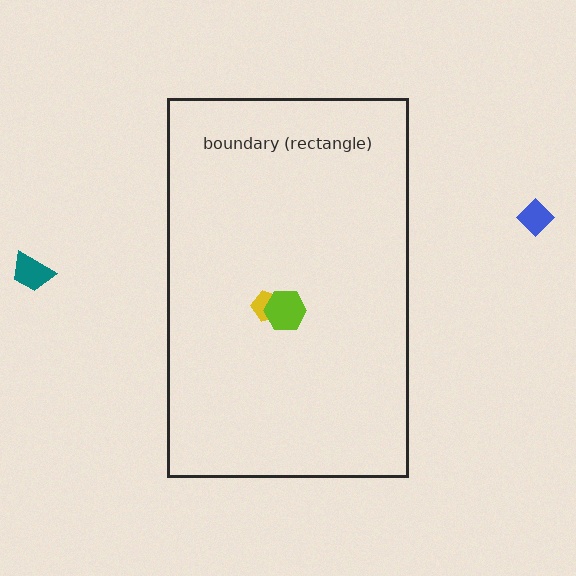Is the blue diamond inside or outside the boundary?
Outside.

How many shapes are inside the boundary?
2 inside, 2 outside.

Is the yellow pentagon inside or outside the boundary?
Inside.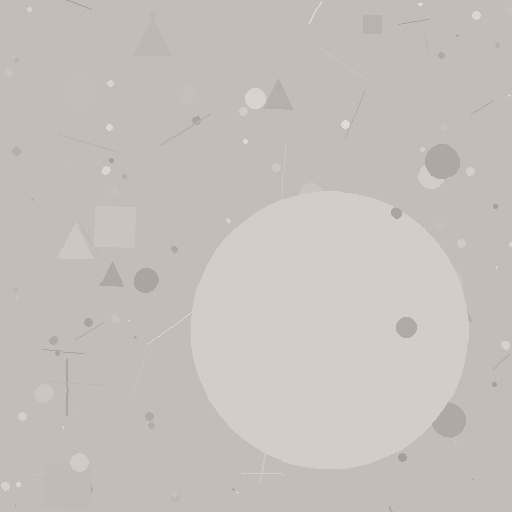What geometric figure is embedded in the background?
A circle is embedded in the background.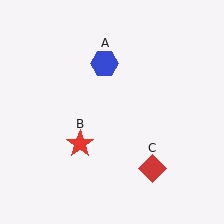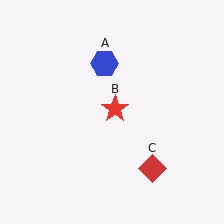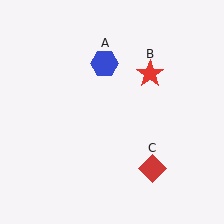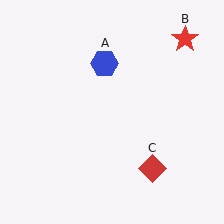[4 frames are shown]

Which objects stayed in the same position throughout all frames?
Blue hexagon (object A) and red diamond (object C) remained stationary.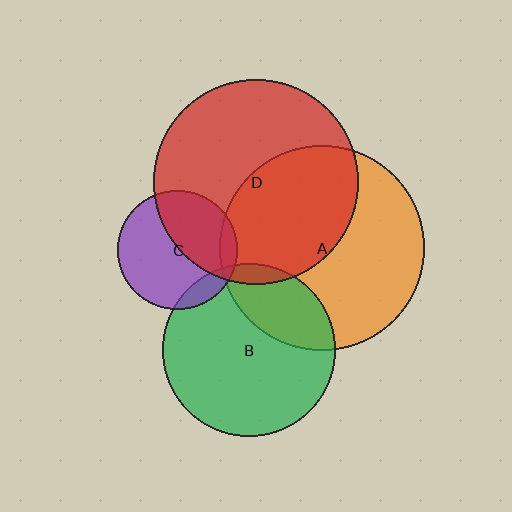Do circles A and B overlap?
Yes.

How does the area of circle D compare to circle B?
Approximately 1.4 times.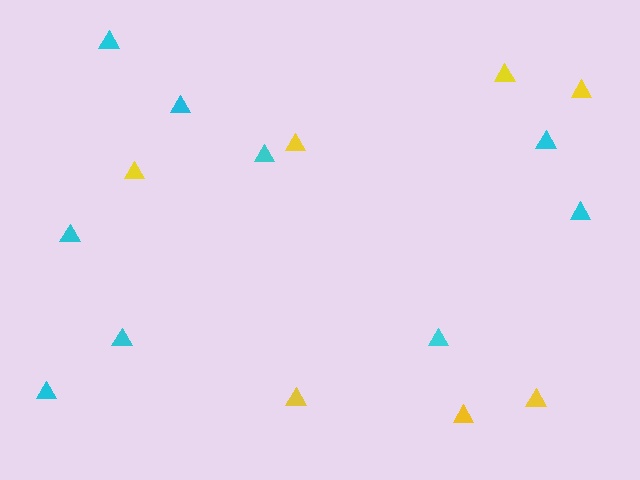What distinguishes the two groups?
There are 2 groups: one group of yellow triangles (7) and one group of cyan triangles (9).